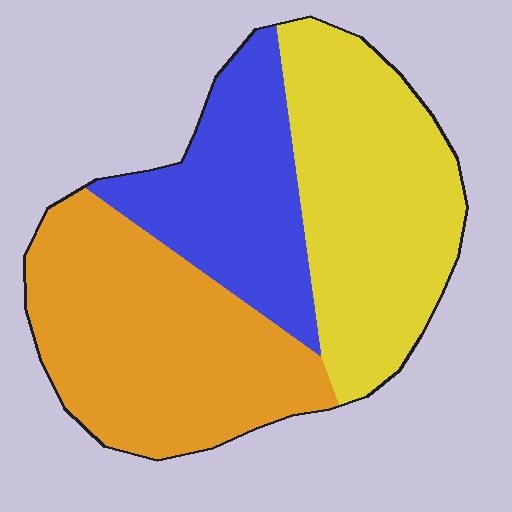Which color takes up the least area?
Blue, at roughly 25%.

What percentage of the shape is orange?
Orange covers 39% of the shape.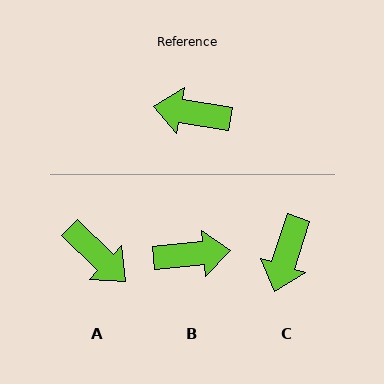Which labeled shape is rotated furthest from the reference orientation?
B, about 165 degrees away.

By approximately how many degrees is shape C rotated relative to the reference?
Approximately 81 degrees counter-clockwise.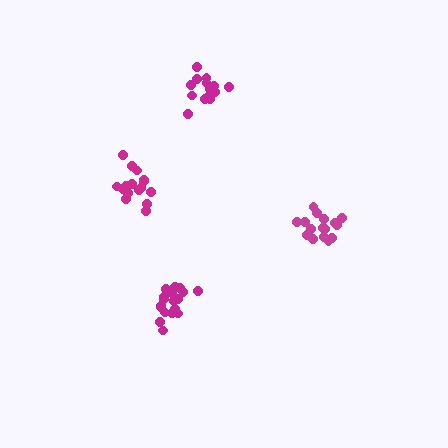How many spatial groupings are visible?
There are 4 spatial groupings.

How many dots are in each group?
Group 1: 17 dots, Group 2: 14 dots, Group 3: 16 dots, Group 4: 18 dots (65 total).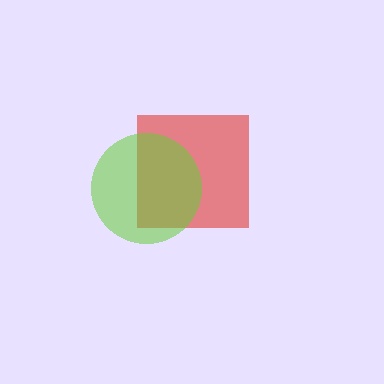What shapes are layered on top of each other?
The layered shapes are: a red square, a lime circle.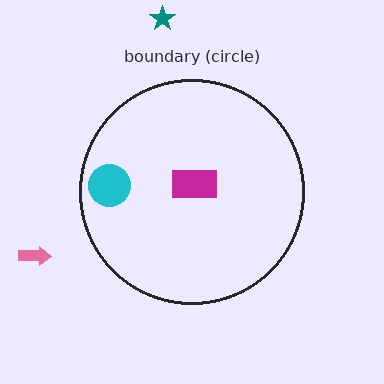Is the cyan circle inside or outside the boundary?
Inside.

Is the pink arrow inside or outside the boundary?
Outside.